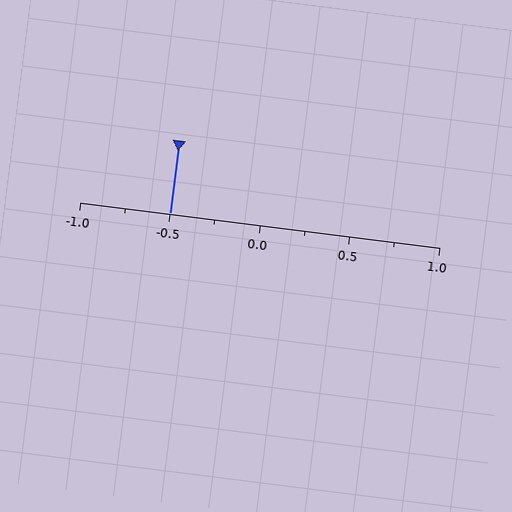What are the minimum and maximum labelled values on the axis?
The axis runs from -1.0 to 1.0.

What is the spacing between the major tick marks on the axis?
The major ticks are spaced 0.5 apart.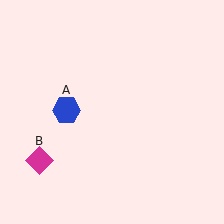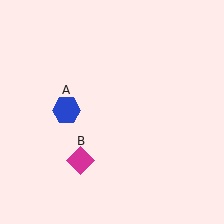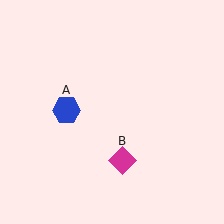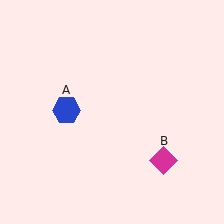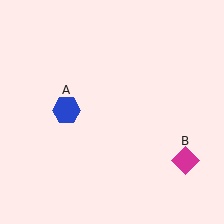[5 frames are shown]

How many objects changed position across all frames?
1 object changed position: magenta diamond (object B).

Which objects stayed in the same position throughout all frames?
Blue hexagon (object A) remained stationary.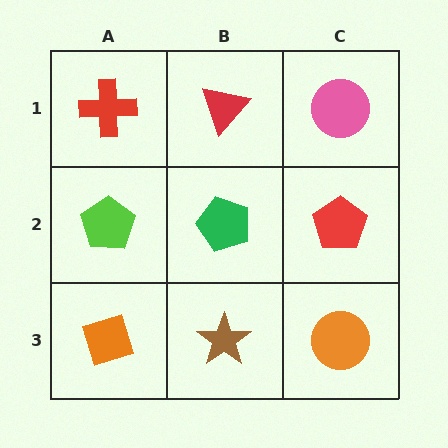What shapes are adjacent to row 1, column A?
A lime pentagon (row 2, column A), a red triangle (row 1, column B).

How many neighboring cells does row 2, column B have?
4.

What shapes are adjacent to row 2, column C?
A pink circle (row 1, column C), an orange circle (row 3, column C), a green pentagon (row 2, column B).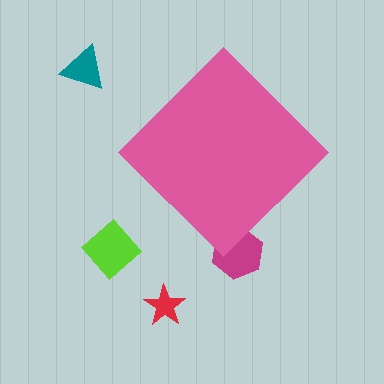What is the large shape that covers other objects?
A pink diamond.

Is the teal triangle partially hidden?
No, the teal triangle is fully visible.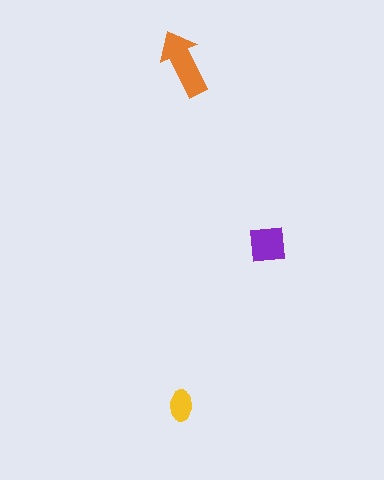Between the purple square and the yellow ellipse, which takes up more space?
The purple square.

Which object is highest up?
The orange arrow is topmost.